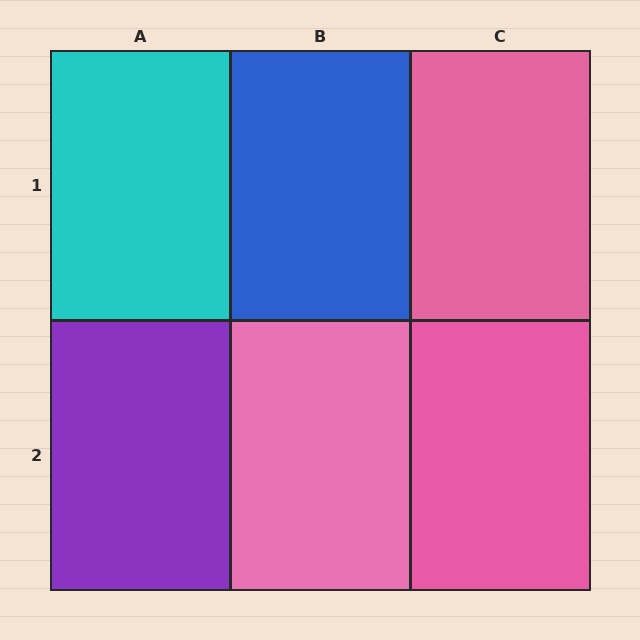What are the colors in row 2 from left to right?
Purple, pink, pink.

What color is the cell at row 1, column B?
Blue.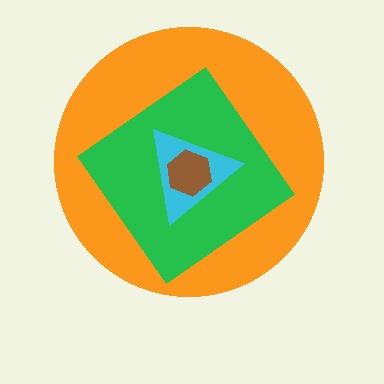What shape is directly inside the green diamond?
The cyan triangle.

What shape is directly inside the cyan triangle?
The brown hexagon.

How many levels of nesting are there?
4.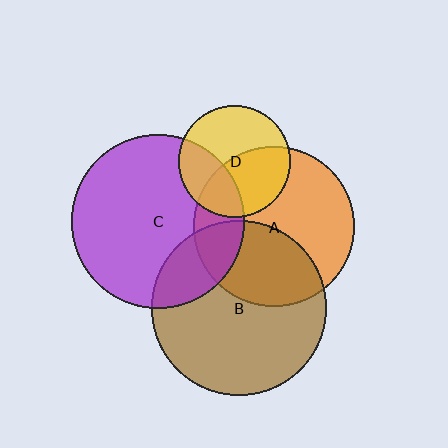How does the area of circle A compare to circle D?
Approximately 2.1 times.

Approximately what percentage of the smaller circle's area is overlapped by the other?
Approximately 30%.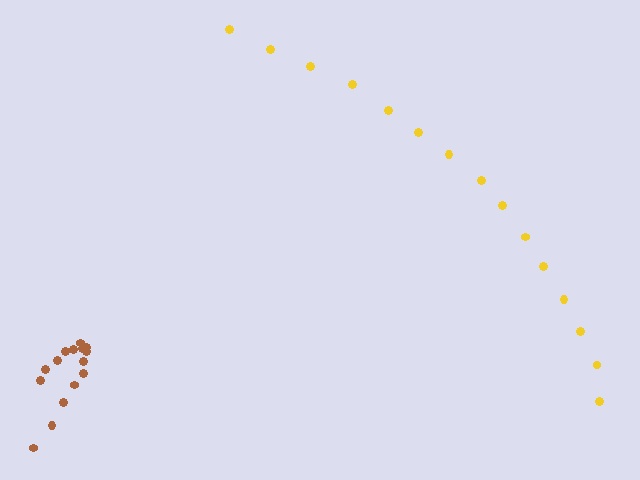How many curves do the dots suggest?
There are 2 distinct paths.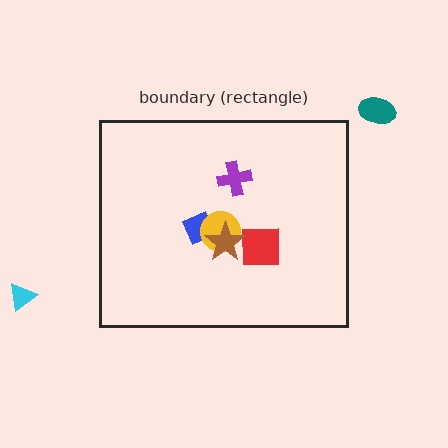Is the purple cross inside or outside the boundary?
Inside.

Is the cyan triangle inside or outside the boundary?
Outside.